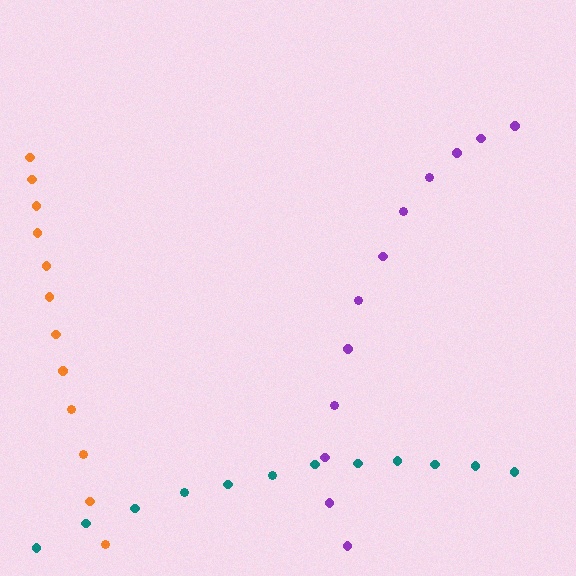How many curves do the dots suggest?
There are 3 distinct paths.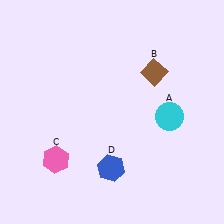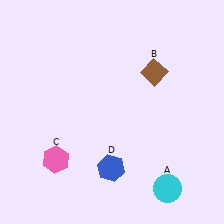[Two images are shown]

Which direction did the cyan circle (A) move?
The cyan circle (A) moved down.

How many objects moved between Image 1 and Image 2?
1 object moved between the two images.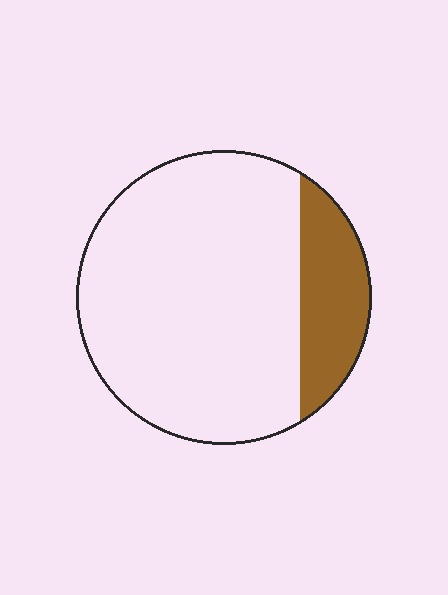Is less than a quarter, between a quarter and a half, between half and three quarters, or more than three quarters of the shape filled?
Less than a quarter.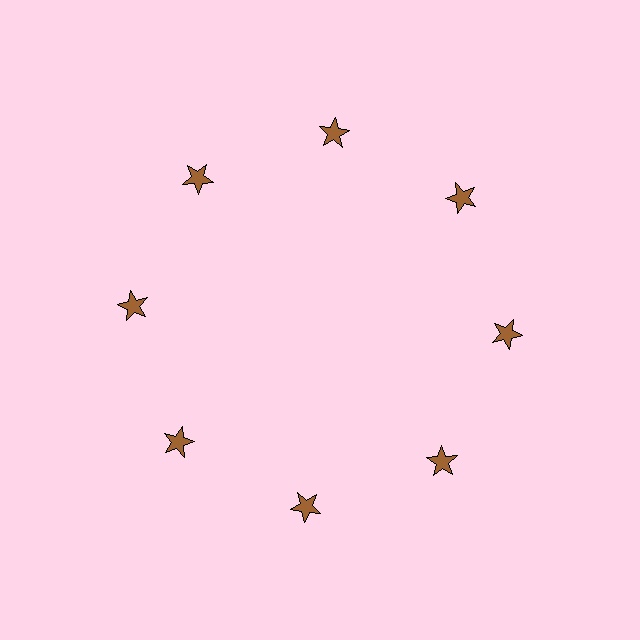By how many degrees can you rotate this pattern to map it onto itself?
The pattern maps onto itself every 45 degrees of rotation.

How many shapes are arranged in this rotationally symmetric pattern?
There are 8 shapes, arranged in 8 groups of 1.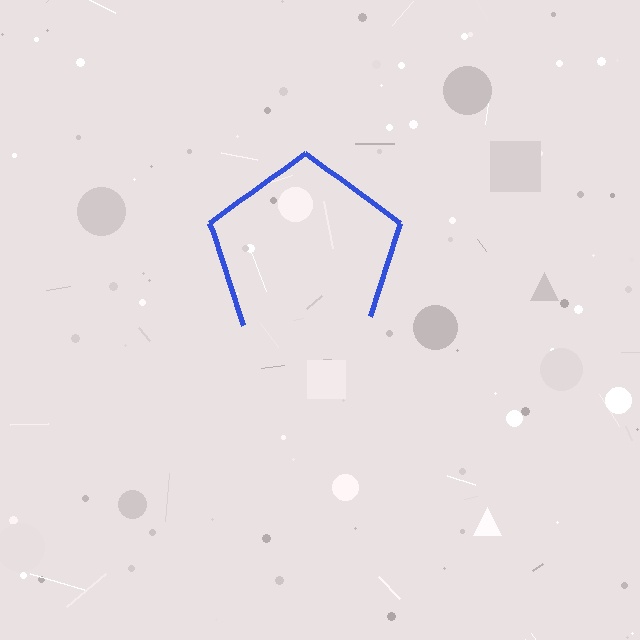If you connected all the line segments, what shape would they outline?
They would outline a pentagon.